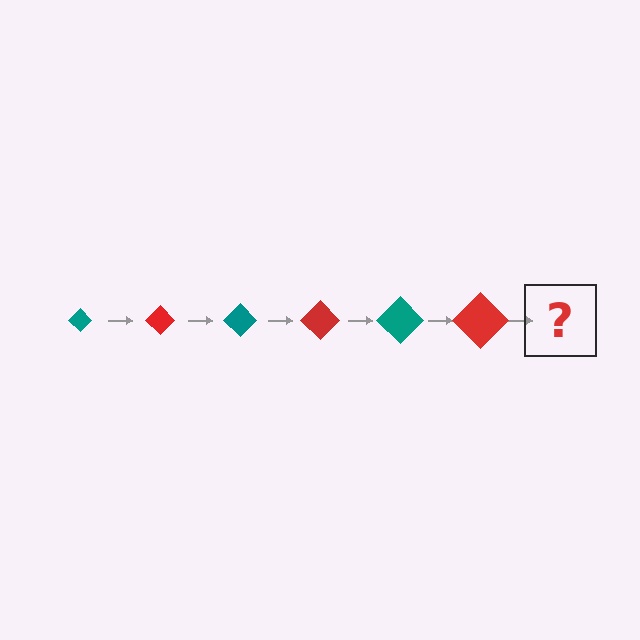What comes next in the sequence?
The next element should be a teal diamond, larger than the previous one.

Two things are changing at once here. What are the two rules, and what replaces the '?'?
The two rules are that the diamond grows larger each step and the color cycles through teal and red. The '?' should be a teal diamond, larger than the previous one.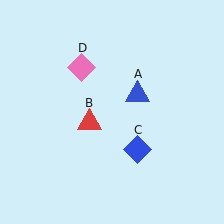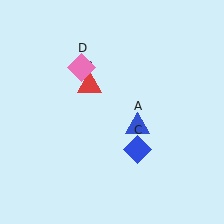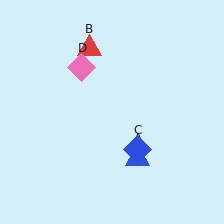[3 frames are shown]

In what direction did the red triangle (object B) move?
The red triangle (object B) moved up.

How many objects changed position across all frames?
2 objects changed position: blue triangle (object A), red triangle (object B).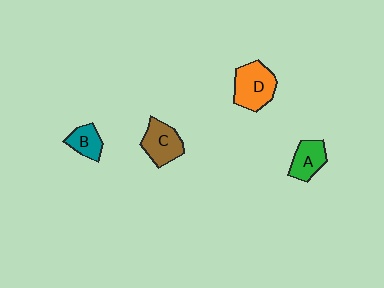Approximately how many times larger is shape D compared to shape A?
Approximately 1.4 times.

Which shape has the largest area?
Shape D (orange).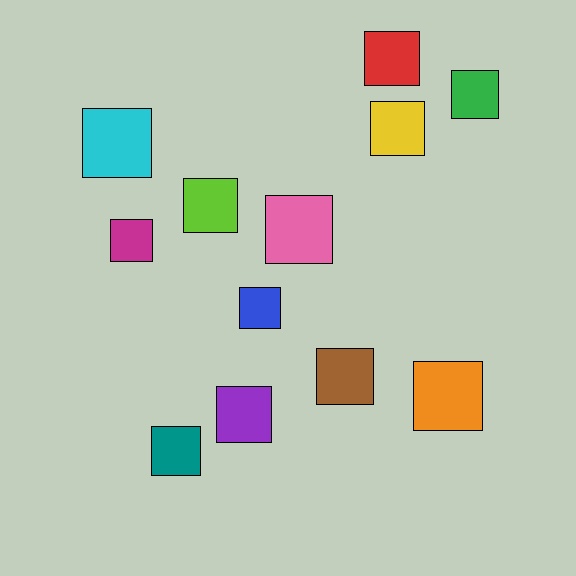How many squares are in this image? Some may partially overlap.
There are 12 squares.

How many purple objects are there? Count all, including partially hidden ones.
There is 1 purple object.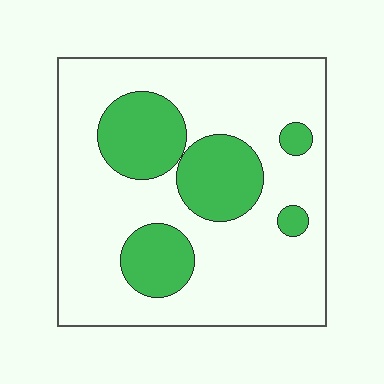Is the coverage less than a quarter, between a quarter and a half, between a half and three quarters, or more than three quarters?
Between a quarter and a half.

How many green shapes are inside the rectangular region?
5.